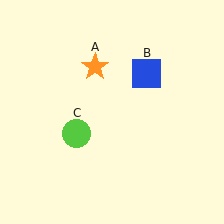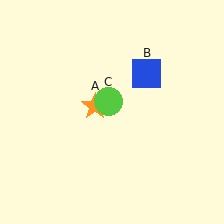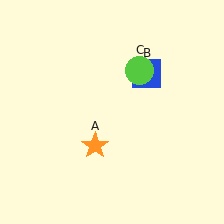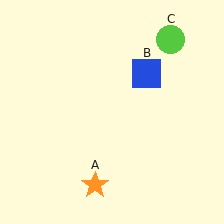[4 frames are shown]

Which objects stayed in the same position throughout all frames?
Blue square (object B) remained stationary.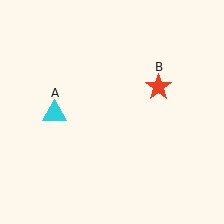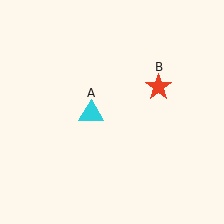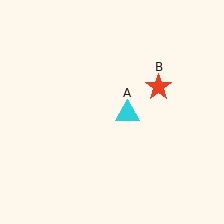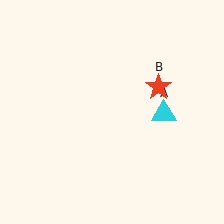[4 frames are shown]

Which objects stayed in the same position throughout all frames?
Red star (object B) remained stationary.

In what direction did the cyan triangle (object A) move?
The cyan triangle (object A) moved right.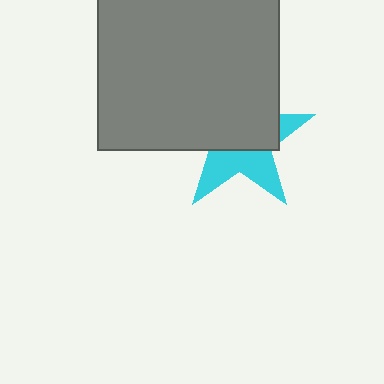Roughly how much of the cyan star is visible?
A small part of it is visible (roughly 42%).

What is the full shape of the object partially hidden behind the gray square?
The partially hidden object is a cyan star.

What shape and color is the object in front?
The object in front is a gray square.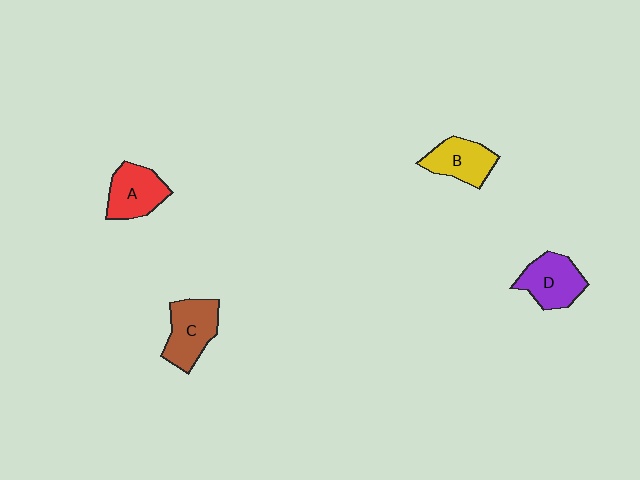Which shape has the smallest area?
Shape B (yellow).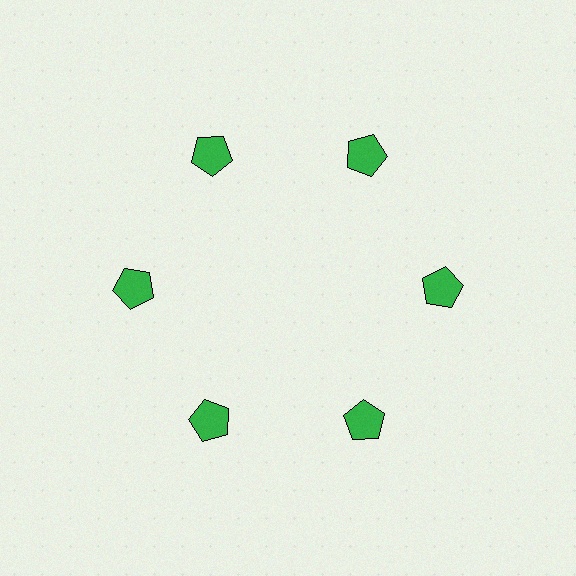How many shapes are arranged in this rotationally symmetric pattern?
There are 6 shapes, arranged in 6 groups of 1.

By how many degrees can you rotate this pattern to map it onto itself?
The pattern maps onto itself every 60 degrees of rotation.